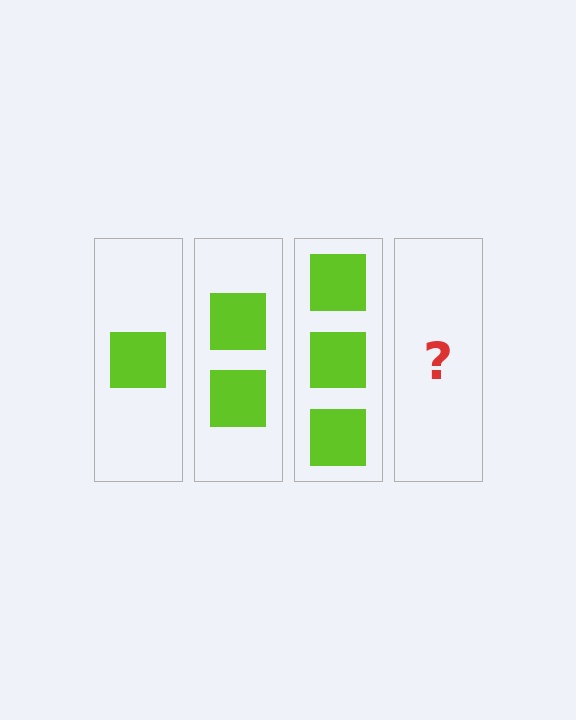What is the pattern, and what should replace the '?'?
The pattern is that each step adds one more square. The '?' should be 4 squares.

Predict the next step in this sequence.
The next step is 4 squares.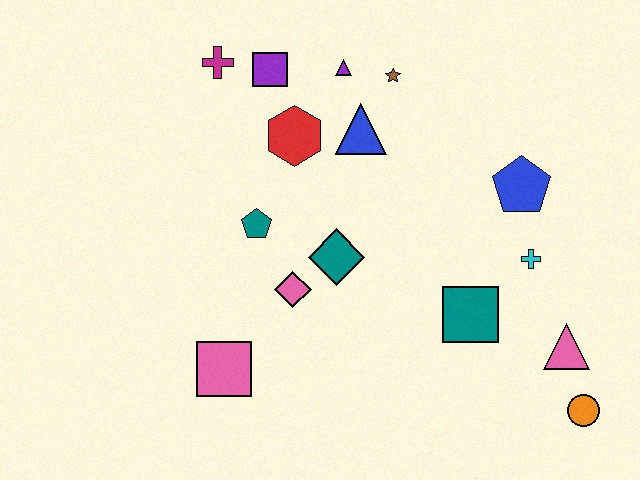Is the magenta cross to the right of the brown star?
No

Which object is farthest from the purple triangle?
The orange circle is farthest from the purple triangle.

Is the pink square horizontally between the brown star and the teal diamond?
No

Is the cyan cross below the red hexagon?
Yes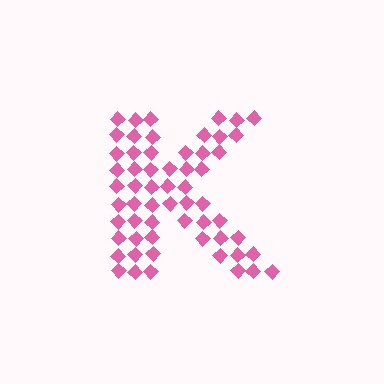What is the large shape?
The large shape is the letter K.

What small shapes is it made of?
It is made of small diamonds.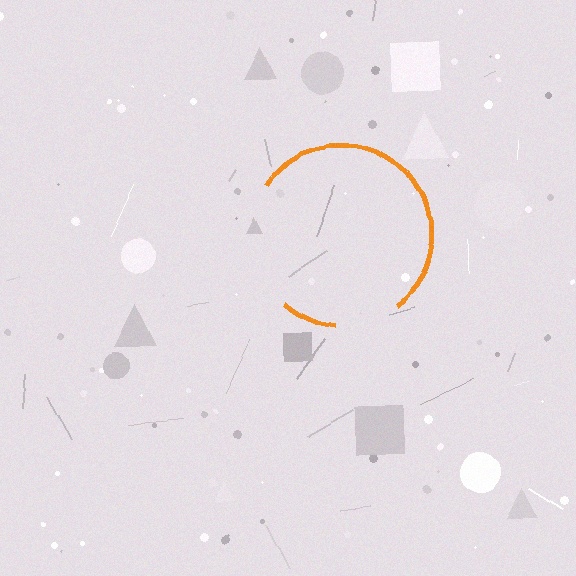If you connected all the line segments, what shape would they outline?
They would outline a circle.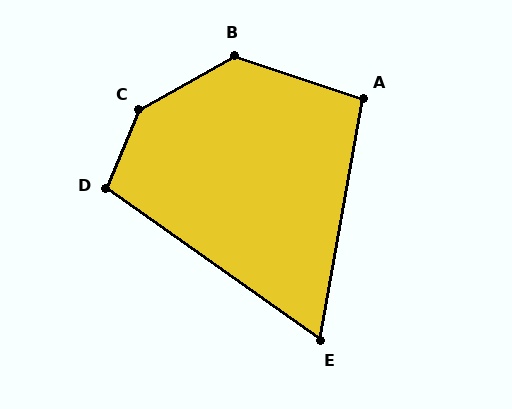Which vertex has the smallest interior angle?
E, at approximately 65 degrees.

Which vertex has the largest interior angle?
C, at approximately 142 degrees.